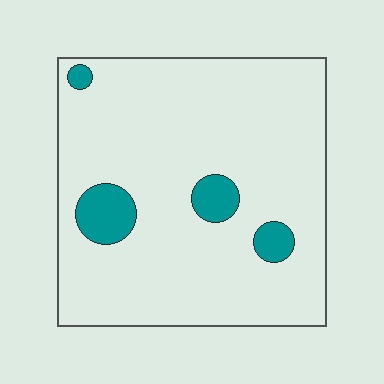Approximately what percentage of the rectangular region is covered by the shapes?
Approximately 10%.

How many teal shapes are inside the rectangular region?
4.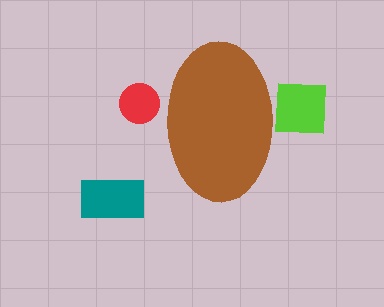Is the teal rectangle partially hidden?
No, the teal rectangle is fully visible.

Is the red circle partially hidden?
Yes, the red circle is partially hidden behind the brown ellipse.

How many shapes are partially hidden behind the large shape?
2 shapes are partially hidden.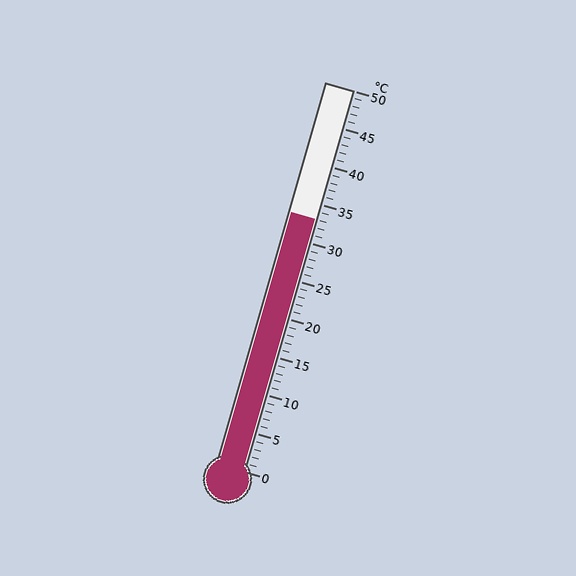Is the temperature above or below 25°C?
The temperature is above 25°C.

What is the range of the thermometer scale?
The thermometer scale ranges from 0°C to 50°C.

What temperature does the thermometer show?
The thermometer shows approximately 33°C.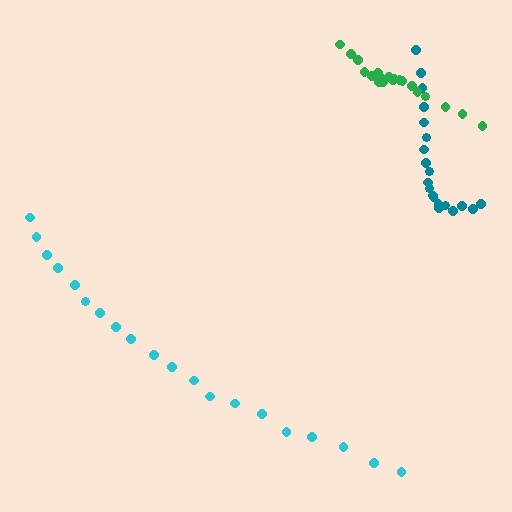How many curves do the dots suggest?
There are 3 distinct paths.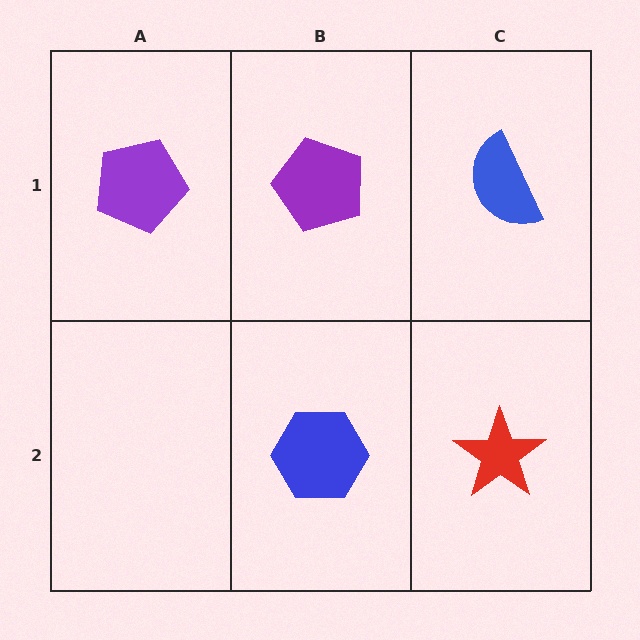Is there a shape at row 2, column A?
No, that cell is empty.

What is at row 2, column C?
A red star.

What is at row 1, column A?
A purple pentagon.